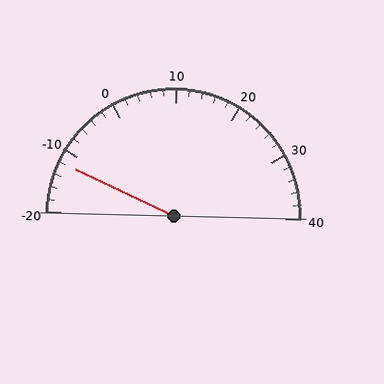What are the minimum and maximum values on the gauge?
The gauge ranges from -20 to 40.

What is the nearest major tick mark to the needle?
The nearest major tick mark is -10.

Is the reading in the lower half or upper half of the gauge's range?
The reading is in the lower half of the range (-20 to 40).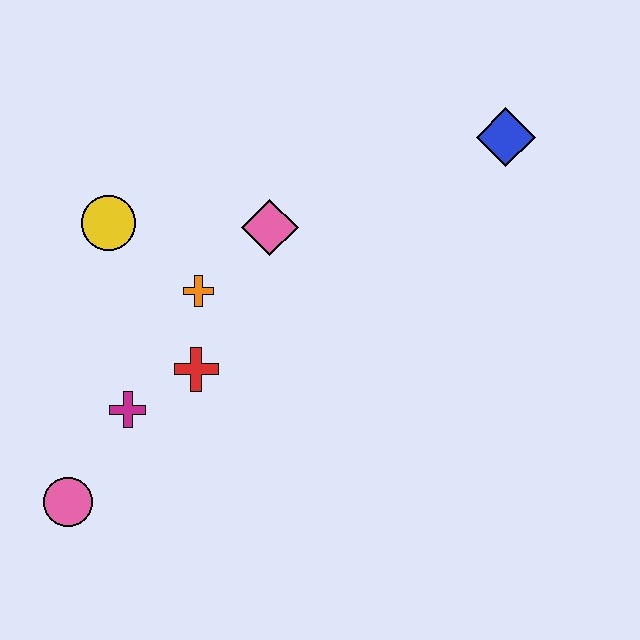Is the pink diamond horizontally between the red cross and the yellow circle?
No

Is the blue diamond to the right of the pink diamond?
Yes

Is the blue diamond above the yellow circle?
Yes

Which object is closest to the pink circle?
The magenta cross is closest to the pink circle.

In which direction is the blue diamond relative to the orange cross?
The blue diamond is to the right of the orange cross.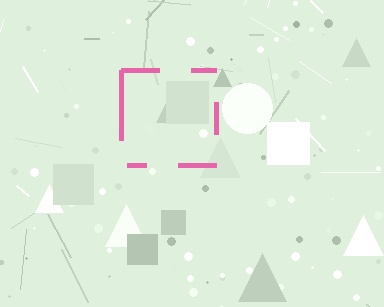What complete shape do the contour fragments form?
The contour fragments form a square.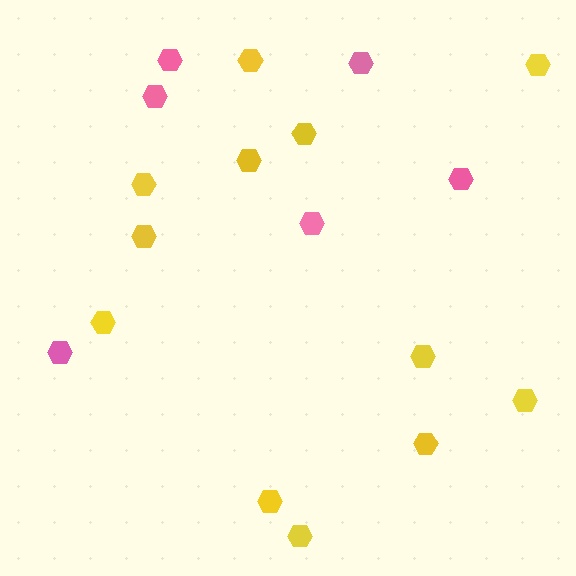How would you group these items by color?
There are 2 groups: one group of yellow hexagons (12) and one group of pink hexagons (6).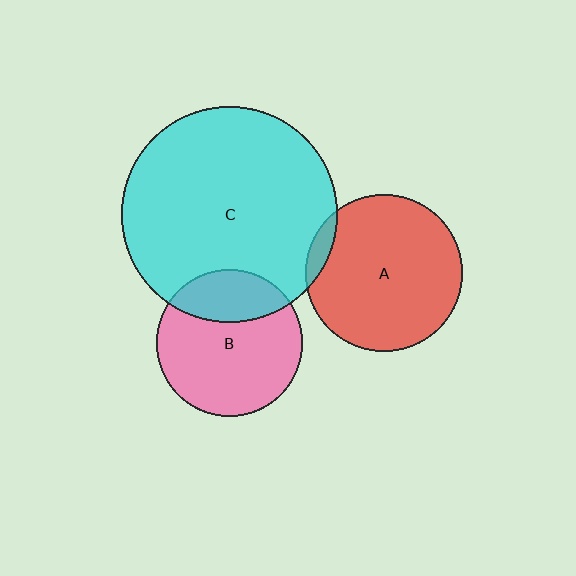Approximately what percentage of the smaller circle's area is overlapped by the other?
Approximately 5%.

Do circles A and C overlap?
Yes.